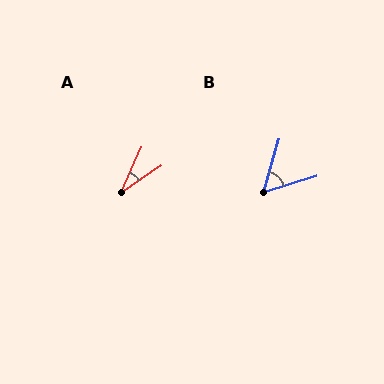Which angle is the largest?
B, at approximately 58 degrees.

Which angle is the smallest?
A, at approximately 32 degrees.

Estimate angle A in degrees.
Approximately 32 degrees.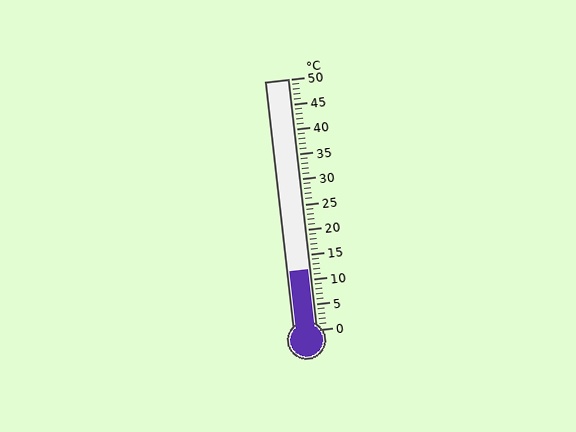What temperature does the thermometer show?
The thermometer shows approximately 12°C.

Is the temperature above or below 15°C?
The temperature is below 15°C.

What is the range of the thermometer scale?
The thermometer scale ranges from 0°C to 50°C.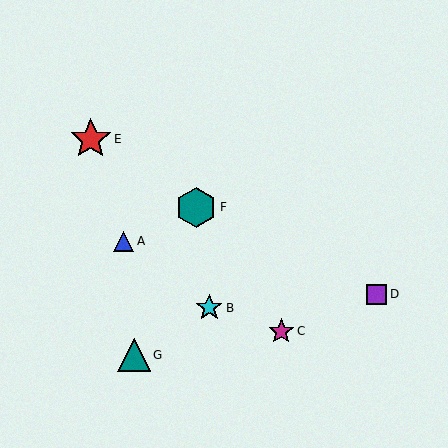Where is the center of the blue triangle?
The center of the blue triangle is at (123, 241).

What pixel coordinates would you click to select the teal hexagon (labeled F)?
Click at (196, 207) to select the teal hexagon F.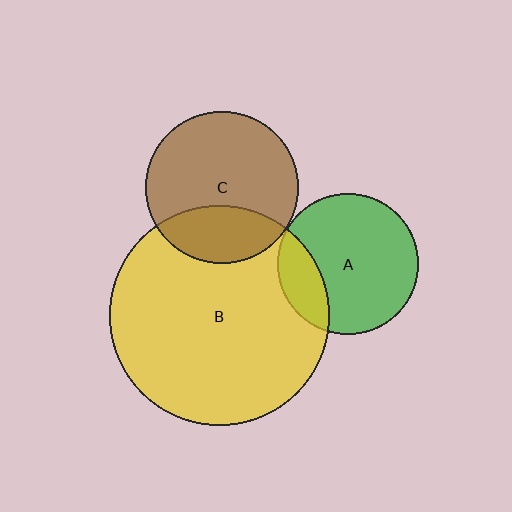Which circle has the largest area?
Circle B (yellow).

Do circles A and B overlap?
Yes.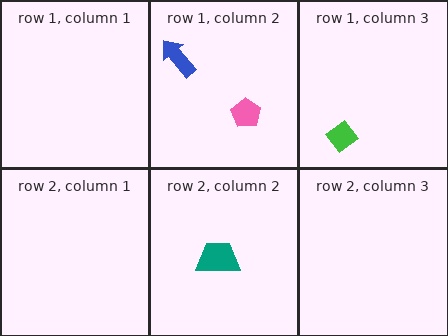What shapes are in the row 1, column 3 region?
The green diamond.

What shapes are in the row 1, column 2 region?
The blue arrow, the pink pentagon.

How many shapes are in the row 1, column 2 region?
2.